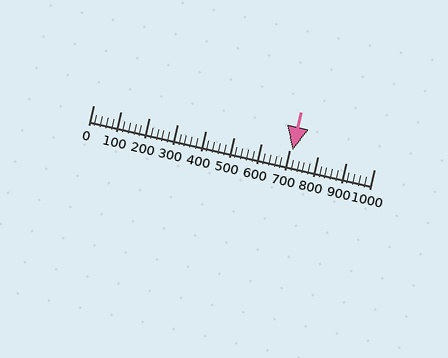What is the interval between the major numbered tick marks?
The major tick marks are spaced 100 units apart.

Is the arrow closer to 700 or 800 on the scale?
The arrow is closer to 700.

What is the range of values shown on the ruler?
The ruler shows values from 0 to 1000.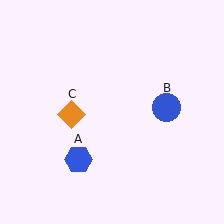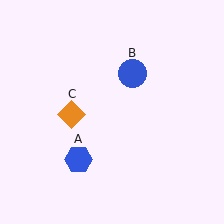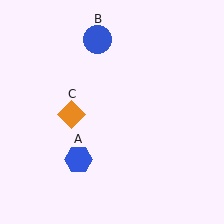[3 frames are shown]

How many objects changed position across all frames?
1 object changed position: blue circle (object B).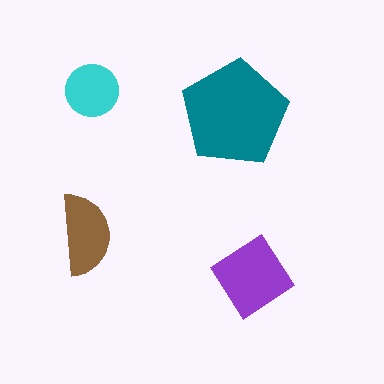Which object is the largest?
The teal pentagon.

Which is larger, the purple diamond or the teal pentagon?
The teal pentagon.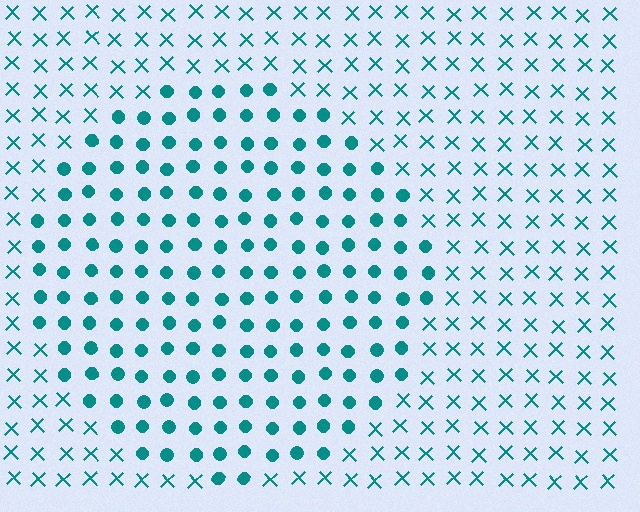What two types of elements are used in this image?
The image uses circles inside the circle region and X marks outside it.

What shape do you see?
I see a circle.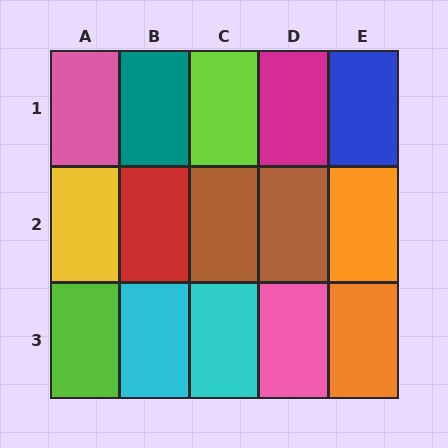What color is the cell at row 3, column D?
Pink.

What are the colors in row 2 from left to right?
Yellow, red, brown, brown, orange.